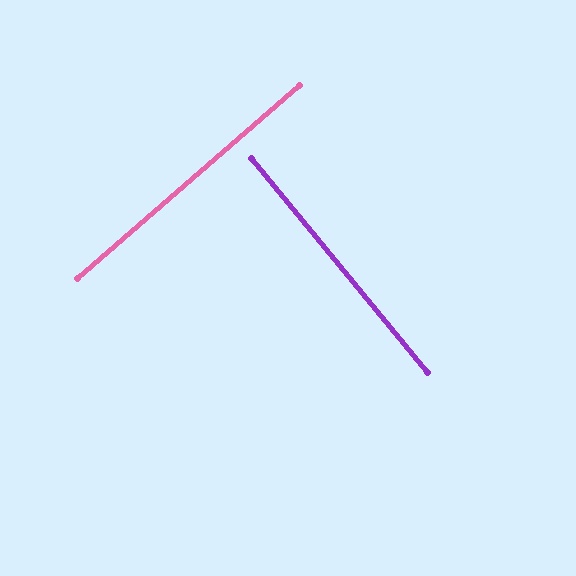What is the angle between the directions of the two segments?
Approximately 88 degrees.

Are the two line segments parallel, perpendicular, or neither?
Perpendicular — they meet at approximately 88°.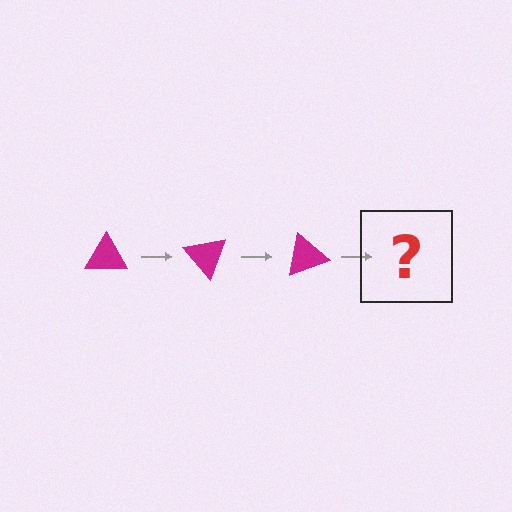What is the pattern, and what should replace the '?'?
The pattern is that the triangle rotates 50 degrees each step. The '?' should be a magenta triangle rotated 150 degrees.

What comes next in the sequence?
The next element should be a magenta triangle rotated 150 degrees.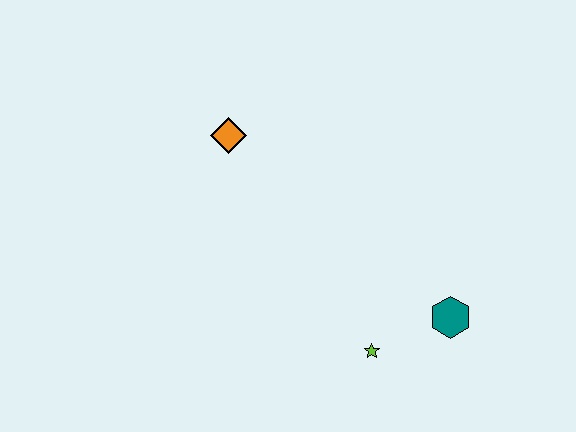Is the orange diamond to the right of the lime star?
No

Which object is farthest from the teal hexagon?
The orange diamond is farthest from the teal hexagon.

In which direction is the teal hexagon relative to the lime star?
The teal hexagon is to the right of the lime star.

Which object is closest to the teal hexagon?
The lime star is closest to the teal hexagon.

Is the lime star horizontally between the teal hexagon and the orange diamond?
Yes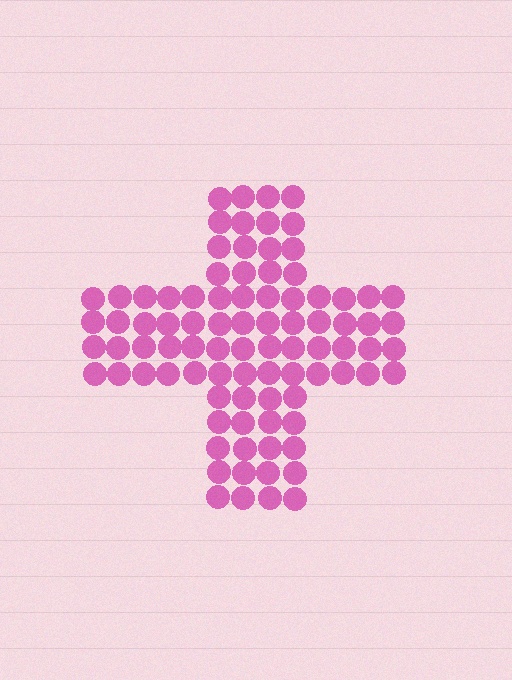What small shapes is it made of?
It is made of small circles.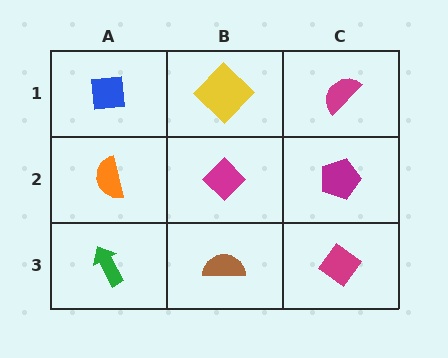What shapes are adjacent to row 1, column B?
A magenta diamond (row 2, column B), a blue square (row 1, column A), a magenta semicircle (row 1, column C).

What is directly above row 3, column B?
A magenta diamond.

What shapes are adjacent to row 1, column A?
An orange semicircle (row 2, column A), a yellow diamond (row 1, column B).